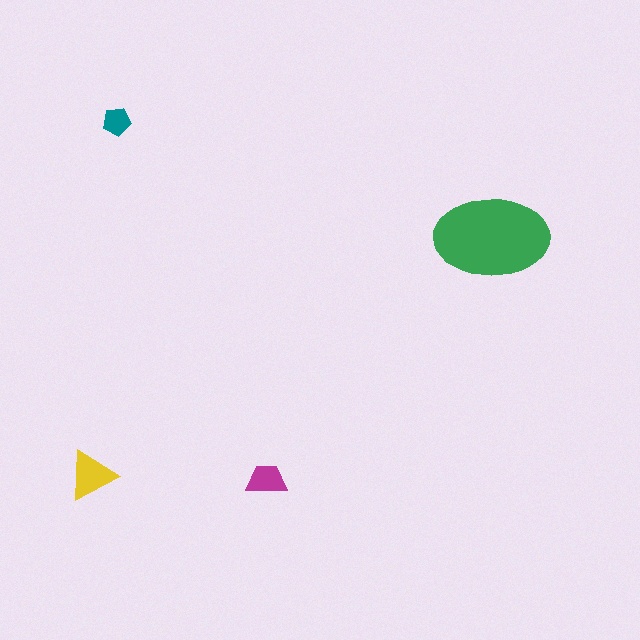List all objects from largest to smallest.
The green ellipse, the yellow triangle, the magenta trapezoid, the teal pentagon.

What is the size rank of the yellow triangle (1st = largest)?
2nd.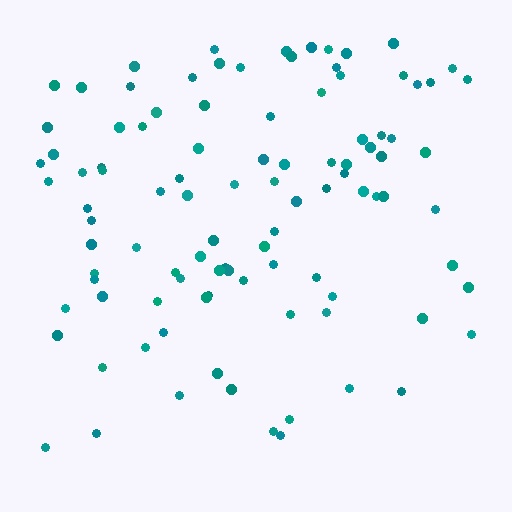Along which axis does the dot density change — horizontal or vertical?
Vertical.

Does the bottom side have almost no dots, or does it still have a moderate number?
Still a moderate number, just noticeably fewer than the top.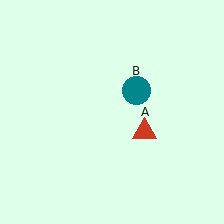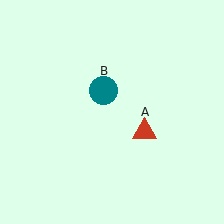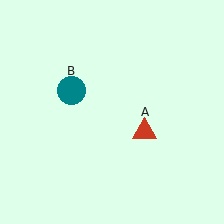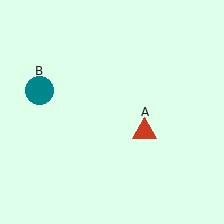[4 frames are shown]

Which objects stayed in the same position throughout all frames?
Red triangle (object A) remained stationary.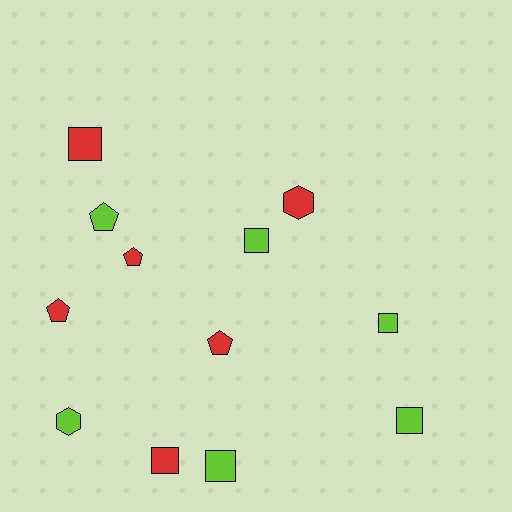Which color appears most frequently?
Lime, with 6 objects.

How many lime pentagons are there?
There is 1 lime pentagon.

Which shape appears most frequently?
Square, with 6 objects.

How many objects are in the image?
There are 12 objects.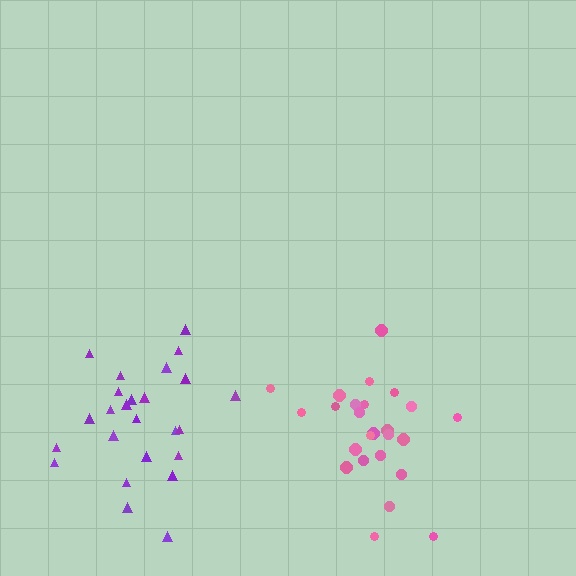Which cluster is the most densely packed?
Pink.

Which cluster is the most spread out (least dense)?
Purple.